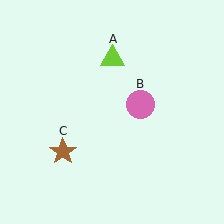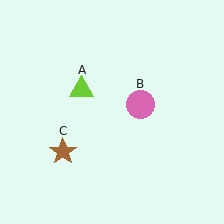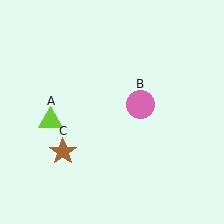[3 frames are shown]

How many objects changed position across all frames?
1 object changed position: lime triangle (object A).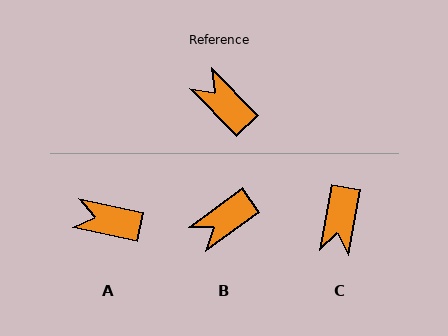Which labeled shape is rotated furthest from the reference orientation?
C, about 126 degrees away.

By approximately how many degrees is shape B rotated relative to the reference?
Approximately 83 degrees counter-clockwise.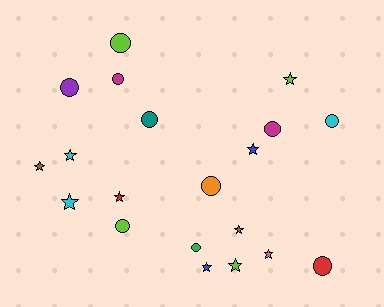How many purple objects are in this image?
There is 1 purple object.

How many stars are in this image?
There are 10 stars.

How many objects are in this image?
There are 20 objects.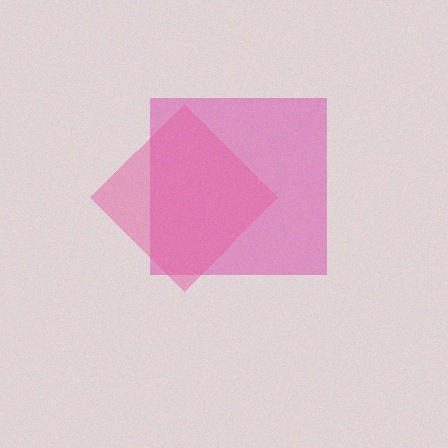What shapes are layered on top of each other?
The layered shapes are: a magenta square, a pink diamond.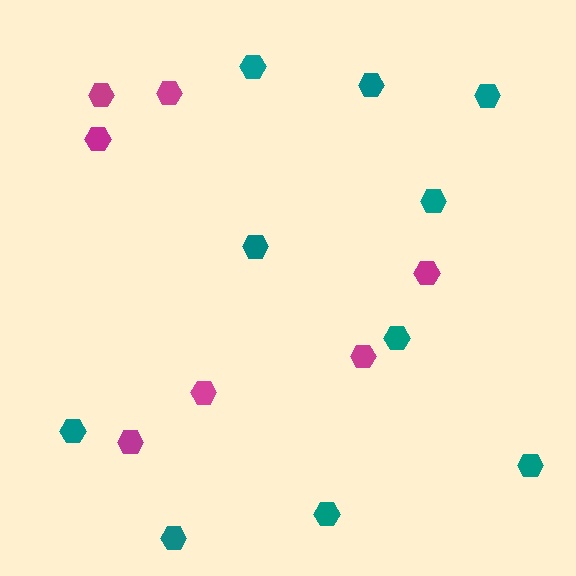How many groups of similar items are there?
There are 2 groups: one group of teal hexagons (10) and one group of magenta hexagons (7).